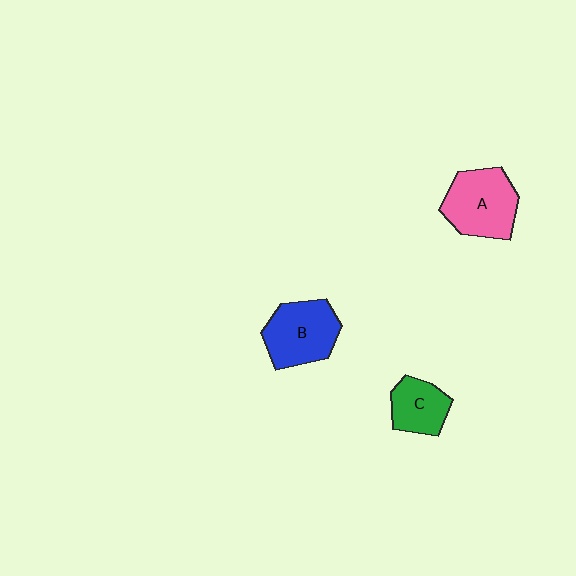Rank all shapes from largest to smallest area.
From largest to smallest: A (pink), B (blue), C (green).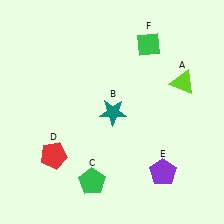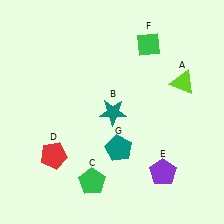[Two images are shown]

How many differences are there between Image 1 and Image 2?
There is 1 difference between the two images.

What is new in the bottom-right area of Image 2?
A teal pentagon (G) was added in the bottom-right area of Image 2.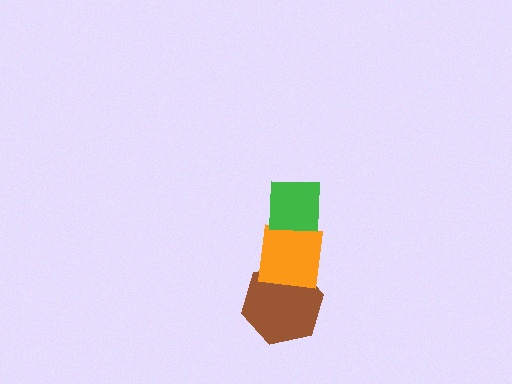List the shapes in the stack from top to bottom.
From top to bottom: the green square, the orange square, the brown hexagon.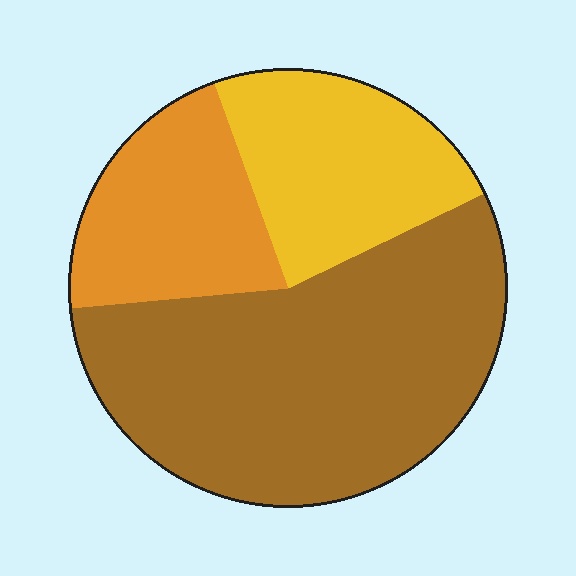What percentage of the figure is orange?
Orange covers around 20% of the figure.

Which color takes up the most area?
Brown, at roughly 55%.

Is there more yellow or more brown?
Brown.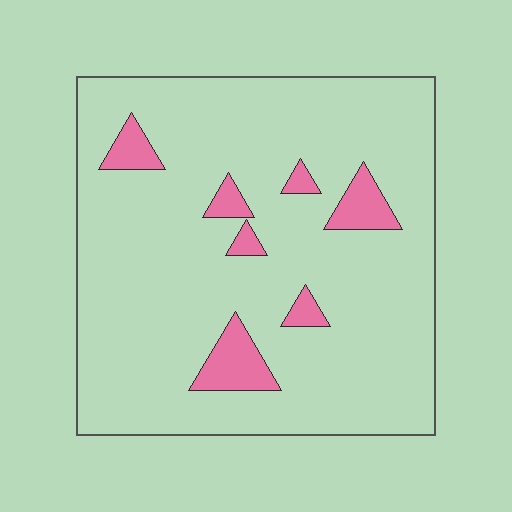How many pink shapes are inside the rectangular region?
7.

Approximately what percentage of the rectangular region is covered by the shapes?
Approximately 10%.